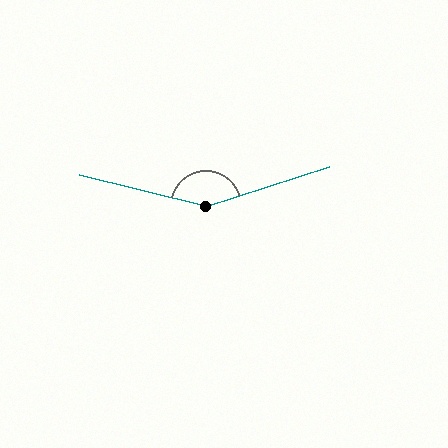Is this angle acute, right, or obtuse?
It is obtuse.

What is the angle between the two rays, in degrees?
Approximately 148 degrees.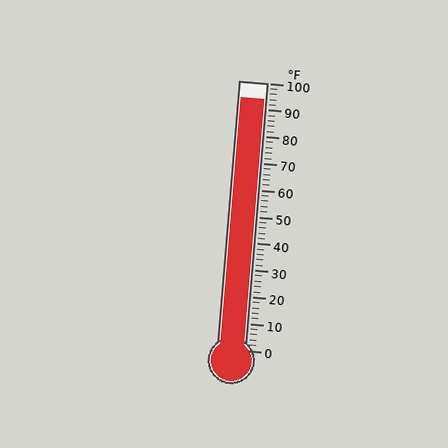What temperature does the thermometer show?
The thermometer shows approximately 94°F.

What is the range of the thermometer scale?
The thermometer scale ranges from 0°F to 100°F.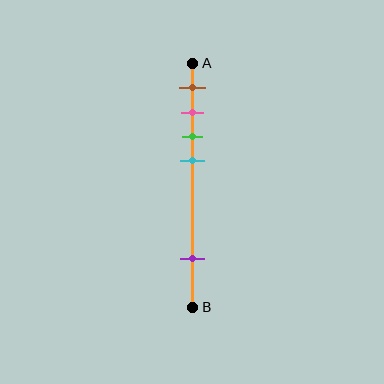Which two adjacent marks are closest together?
The pink and green marks are the closest adjacent pair.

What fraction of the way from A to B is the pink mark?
The pink mark is approximately 20% (0.2) of the way from A to B.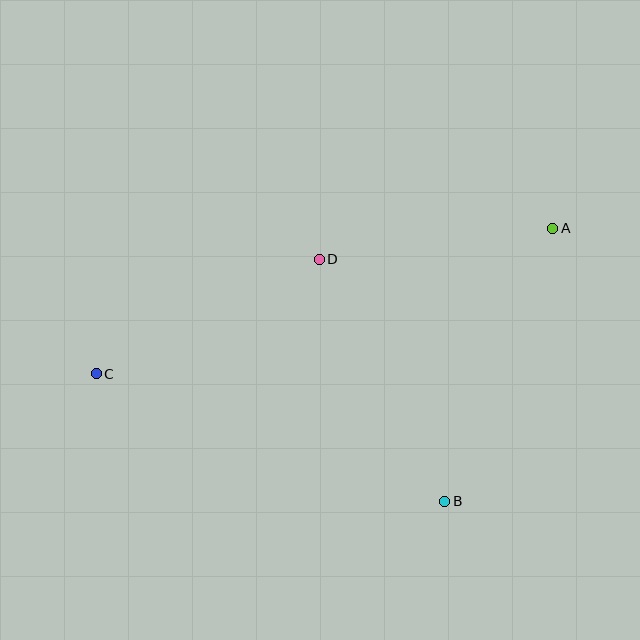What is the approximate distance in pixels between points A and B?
The distance between A and B is approximately 294 pixels.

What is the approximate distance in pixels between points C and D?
The distance between C and D is approximately 250 pixels.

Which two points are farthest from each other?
Points A and C are farthest from each other.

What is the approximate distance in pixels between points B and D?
The distance between B and D is approximately 272 pixels.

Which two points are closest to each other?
Points A and D are closest to each other.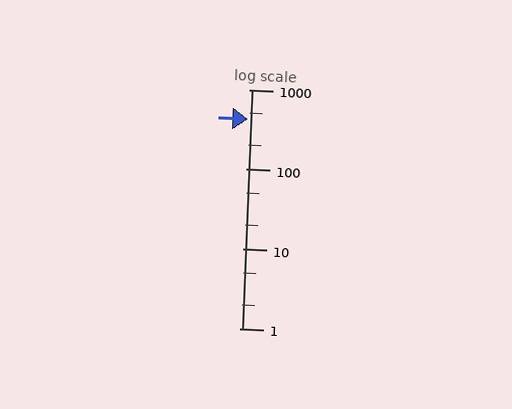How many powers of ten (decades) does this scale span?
The scale spans 3 decades, from 1 to 1000.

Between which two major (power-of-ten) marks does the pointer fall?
The pointer is between 100 and 1000.